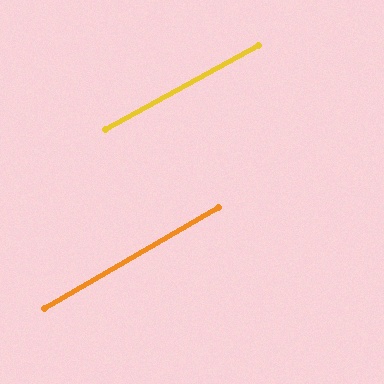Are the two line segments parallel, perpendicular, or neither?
Parallel — their directions differ by only 1.3°.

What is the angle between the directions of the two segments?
Approximately 1 degree.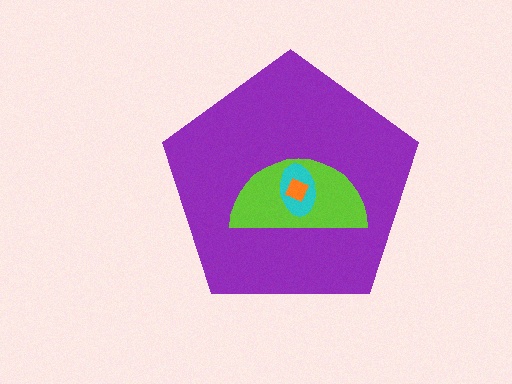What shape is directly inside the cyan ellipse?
The orange diamond.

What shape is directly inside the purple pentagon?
The lime semicircle.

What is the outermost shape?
The purple pentagon.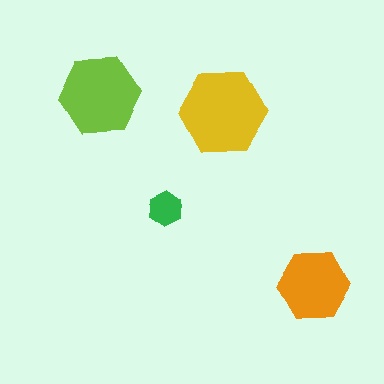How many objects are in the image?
There are 4 objects in the image.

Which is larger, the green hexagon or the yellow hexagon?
The yellow one.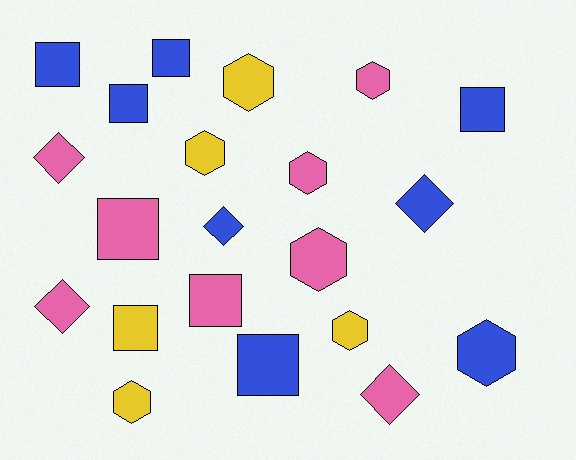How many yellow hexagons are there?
There are 4 yellow hexagons.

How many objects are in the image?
There are 21 objects.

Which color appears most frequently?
Blue, with 8 objects.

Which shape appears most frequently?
Hexagon, with 8 objects.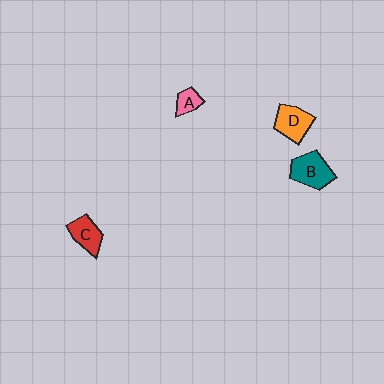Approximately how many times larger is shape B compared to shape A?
Approximately 2.2 times.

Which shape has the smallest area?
Shape A (pink).